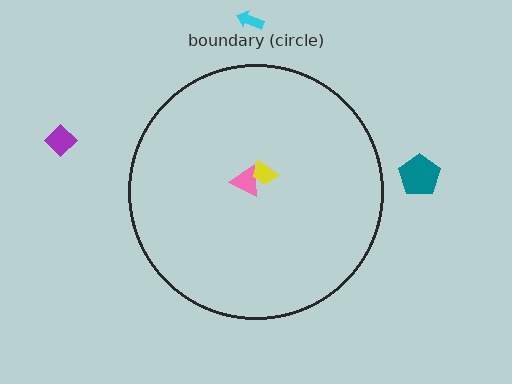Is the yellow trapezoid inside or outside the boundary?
Inside.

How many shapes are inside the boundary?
2 inside, 3 outside.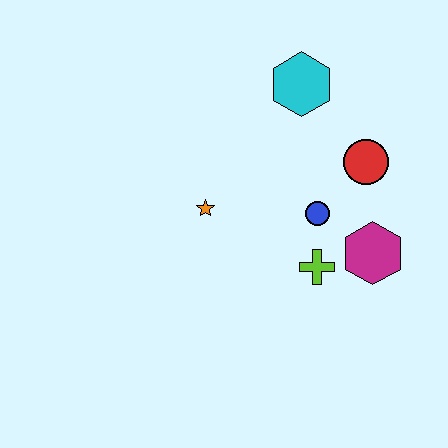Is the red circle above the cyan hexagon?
No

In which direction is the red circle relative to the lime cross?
The red circle is above the lime cross.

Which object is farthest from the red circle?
The orange star is farthest from the red circle.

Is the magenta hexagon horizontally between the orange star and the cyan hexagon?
No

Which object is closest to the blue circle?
The lime cross is closest to the blue circle.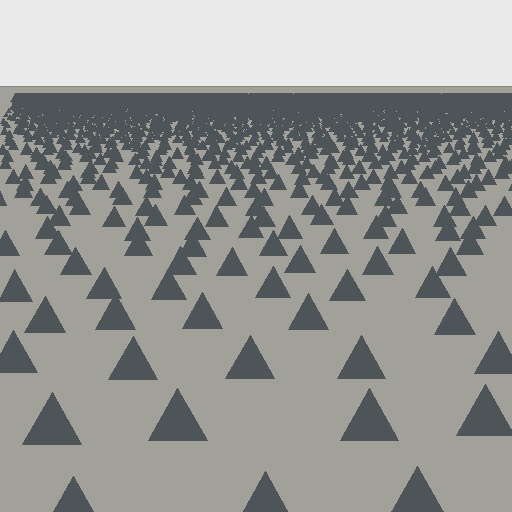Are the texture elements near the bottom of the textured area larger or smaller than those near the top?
Larger. Near the bottom, elements are closer to the viewer and appear at a bigger on-screen size.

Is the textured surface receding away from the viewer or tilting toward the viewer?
The surface is receding away from the viewer. Texture elements get smaller and denser toward the top.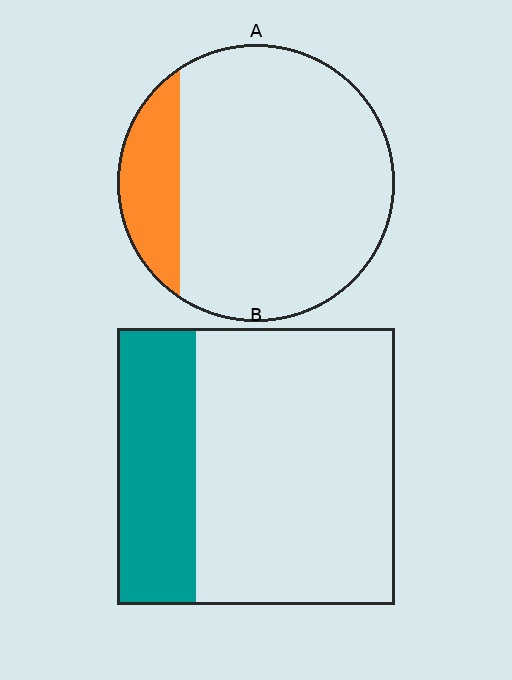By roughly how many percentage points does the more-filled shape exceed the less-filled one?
By roughly 10 percentage points (B over A).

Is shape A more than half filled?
No.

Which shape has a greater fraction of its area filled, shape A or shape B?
Shape B.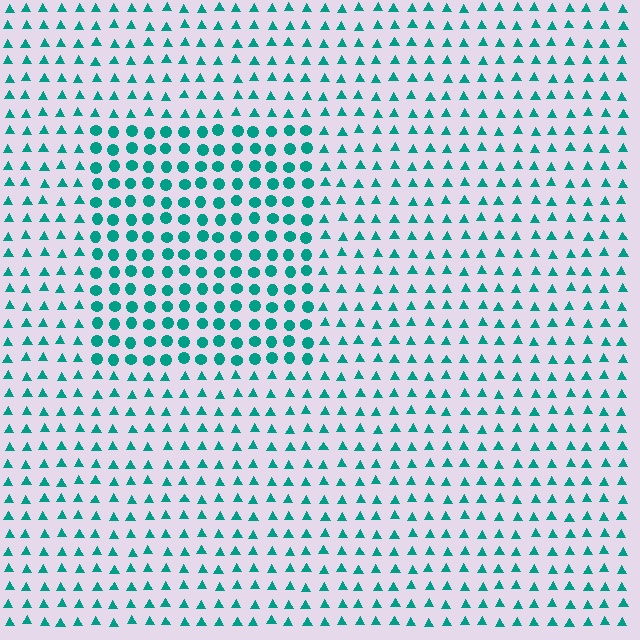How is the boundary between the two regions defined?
The boundary is defined by a change in element shape: circles inside vs. triangles outside. All elements share the same color and spacing.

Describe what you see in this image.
The image is filled with small teal elements arranged in a uniform grid. A rectangle-shaped region contains circles, while the surrounding area contains triangles. The boundary is defined purely by the change in element shape.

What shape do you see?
I see a rectangle.